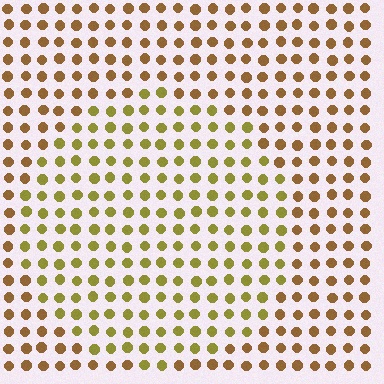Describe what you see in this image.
The image is filled with small brown elements in a uniform arrangement. A circle-shaped region is visible where the elements are tinted to a slightly different hue, forming a subtle color boundary.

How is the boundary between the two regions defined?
The boundary is defined purely by a slight shift in hue (about 30 degrees). Spacing, size, and orientation are identical on both sides.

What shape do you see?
I see a circle.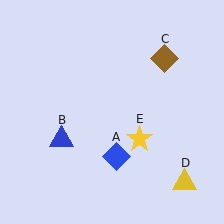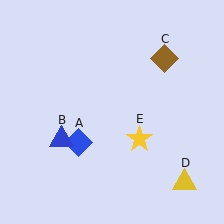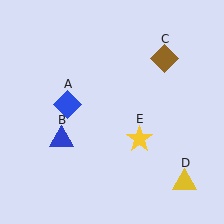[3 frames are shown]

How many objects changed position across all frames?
1 object changed position: blue diamond (object A).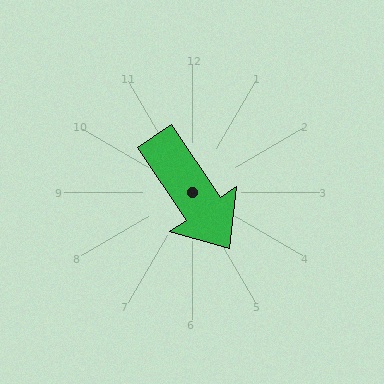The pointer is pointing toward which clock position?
Roughly 5 o'clock.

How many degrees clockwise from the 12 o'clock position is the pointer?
Approximately 146 degrees.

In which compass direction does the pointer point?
Southeast.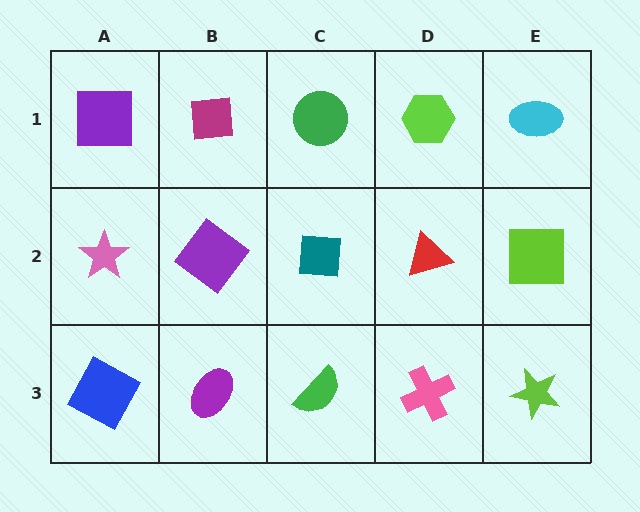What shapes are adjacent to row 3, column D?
A red triangle (row 2, column D), a green semicircle (row 3, column C), a lime star (row 3, column E).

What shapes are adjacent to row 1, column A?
A pink star (row 2, column A), a magenta square (row 1, column B).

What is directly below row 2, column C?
A green semicircle.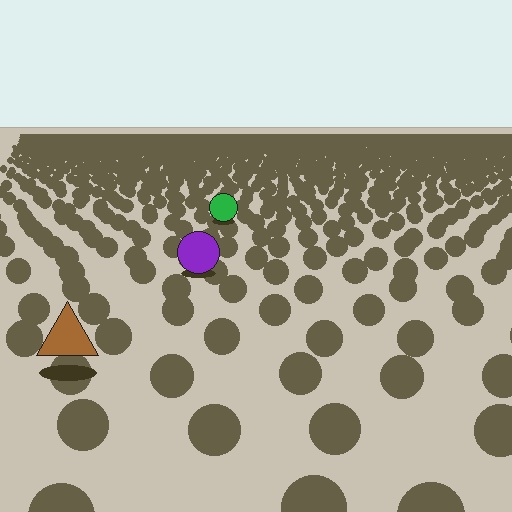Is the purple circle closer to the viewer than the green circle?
Yes. The purple circle is closer — you can tell from the texture gradient: the ground texture is coarser near it.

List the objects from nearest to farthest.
From nearest to farthest: the brown triangle, the purple circle, the green circle.